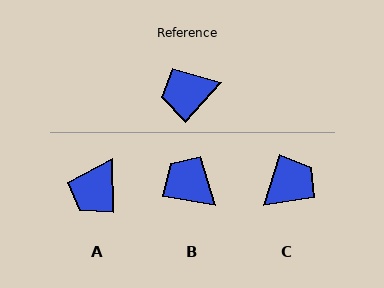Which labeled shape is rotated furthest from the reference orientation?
C, about 155 degrees away.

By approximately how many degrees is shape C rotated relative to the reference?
Approximately 155 degrees clockwise.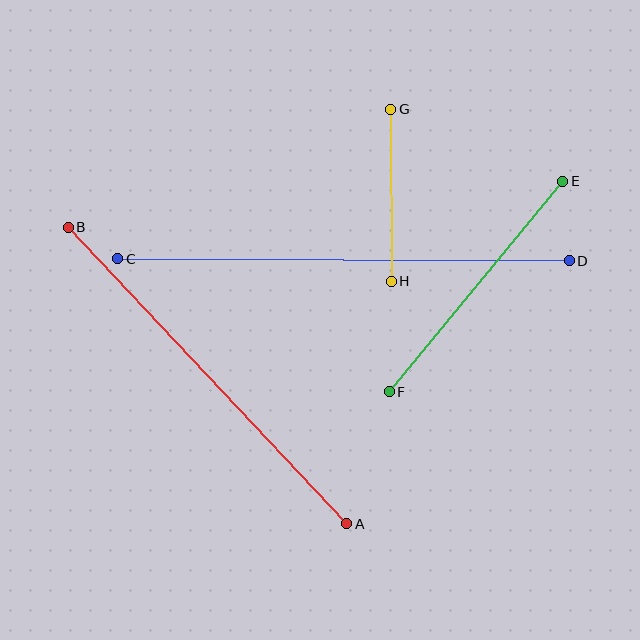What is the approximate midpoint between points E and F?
The midpoint is at approximately (476, 286) pixels.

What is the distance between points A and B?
The distance is approximately 407 pixels.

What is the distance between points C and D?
The distance is approximately 452 pixels.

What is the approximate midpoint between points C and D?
The midpoint is at approximately (343, 260) pixels.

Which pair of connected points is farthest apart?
Points C and D are farthest apart.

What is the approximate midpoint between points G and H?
The midpoint is at approximately (391, 195) pixels.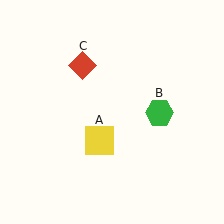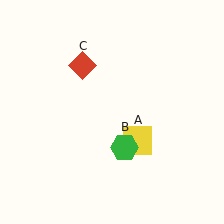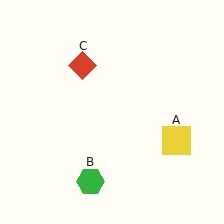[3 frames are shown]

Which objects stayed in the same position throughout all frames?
Red diamond (object C) remained stationary.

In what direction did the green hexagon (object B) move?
The green hexagon (object B) moved down and to the left.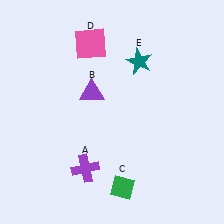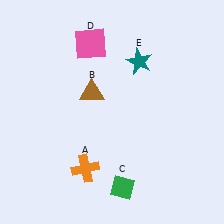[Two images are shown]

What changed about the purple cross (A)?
In Image 1, A is purple. In Image 2, it changed to orange.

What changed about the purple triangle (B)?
In Image 1, B is purple. In Image 2, it changed to brown.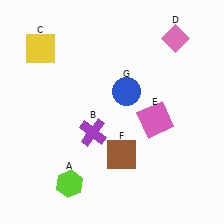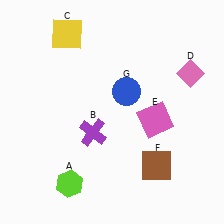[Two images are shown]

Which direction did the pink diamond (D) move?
The pink diamond (D) moved down.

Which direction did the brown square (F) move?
The brown square (F) moved right.